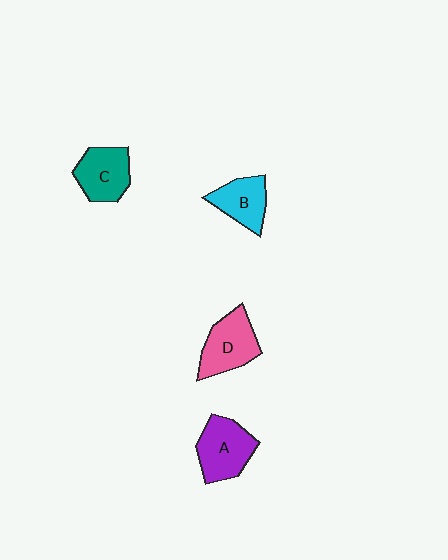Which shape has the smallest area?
Shape B (cyan).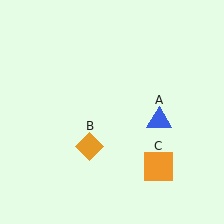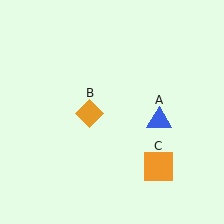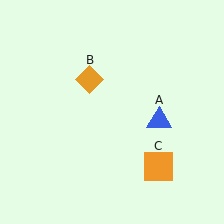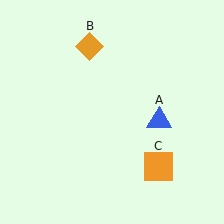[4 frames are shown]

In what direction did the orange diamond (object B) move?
The orange diamond (object B) moved up.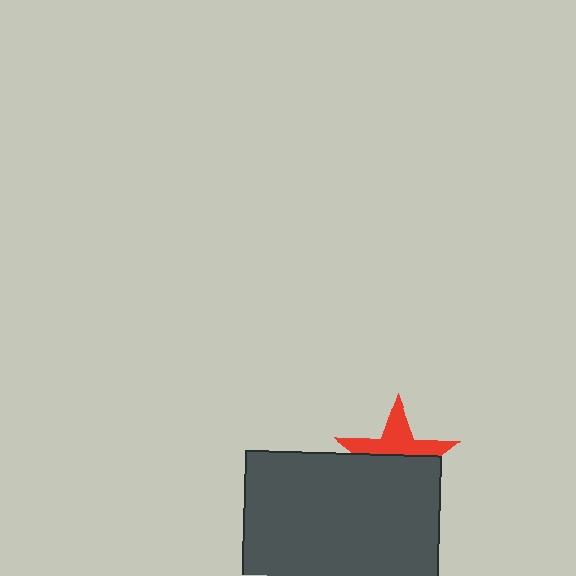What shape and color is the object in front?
The object in front is a dark gray rectangle.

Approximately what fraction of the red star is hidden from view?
Roughly 54% of the red star is hidden behind the dark gray rectangle.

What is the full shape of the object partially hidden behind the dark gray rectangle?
The partially hidden object is a red star.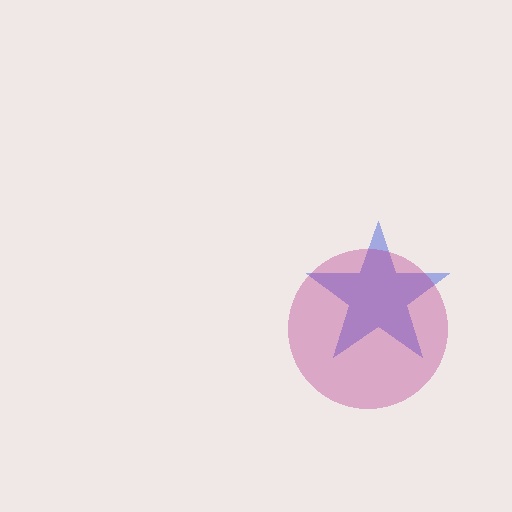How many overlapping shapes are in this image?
There are 2 overlapping shapes in the image.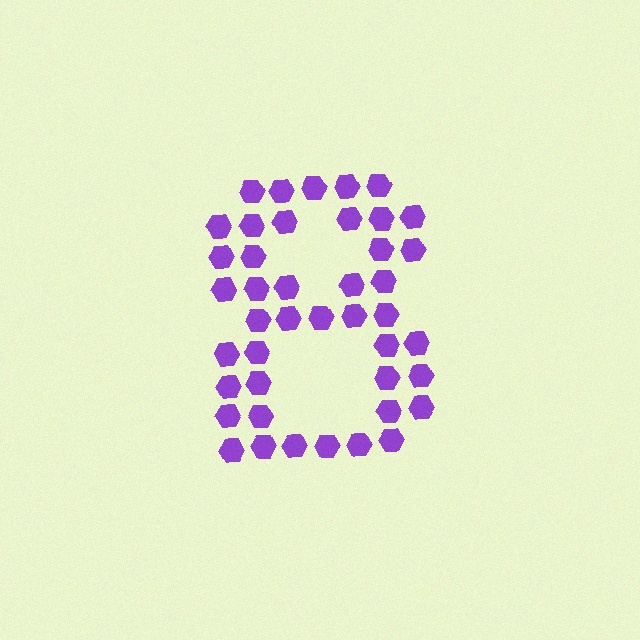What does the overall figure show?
The overall figure shows the digit 8.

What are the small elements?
The small elements are hexagons.